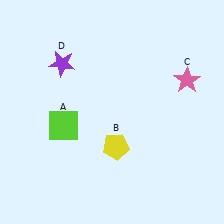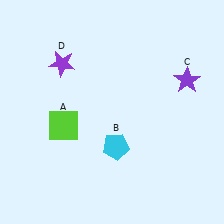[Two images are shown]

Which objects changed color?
B changed from yellow to cyan. C changed from pink to purple.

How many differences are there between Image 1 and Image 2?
There are 2 differences between the two images.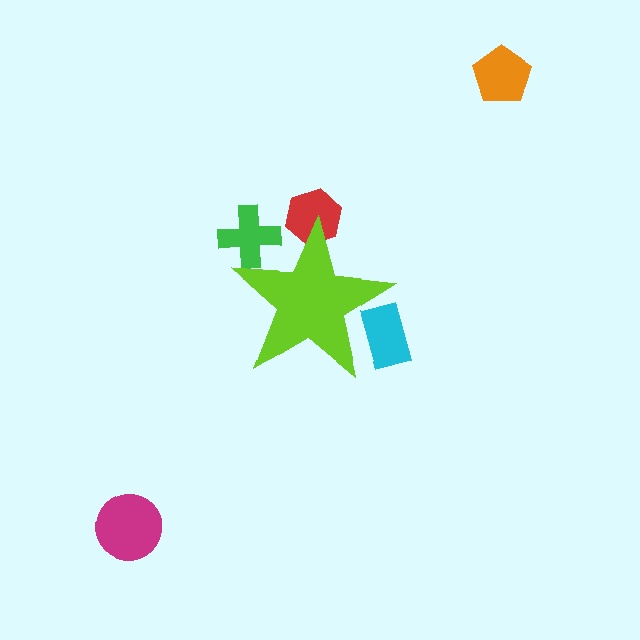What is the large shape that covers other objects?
A lime star.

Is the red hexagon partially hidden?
Yes, the red hexagon is partially hidden behind the lime star.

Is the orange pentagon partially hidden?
No, the orange pentagon is fully visible.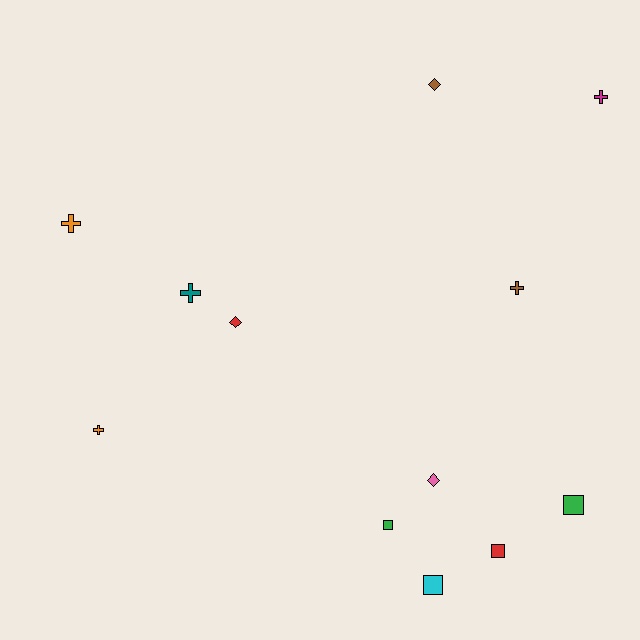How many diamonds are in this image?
There are 3 diamonds.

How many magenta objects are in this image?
There is 1 magenta object.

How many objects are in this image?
There are 12 objects.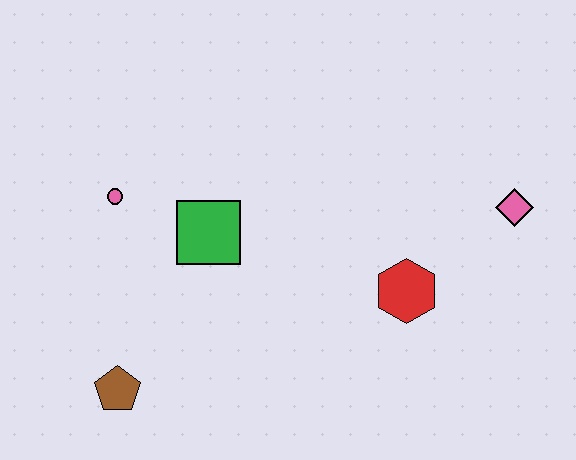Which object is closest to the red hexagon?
The pink diamond is closest to the red hexagon.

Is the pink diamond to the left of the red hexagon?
No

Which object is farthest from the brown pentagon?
The pink diamond is farthest from the brown pentagon.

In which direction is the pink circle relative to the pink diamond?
The pink circle is to the left of the pink diamond.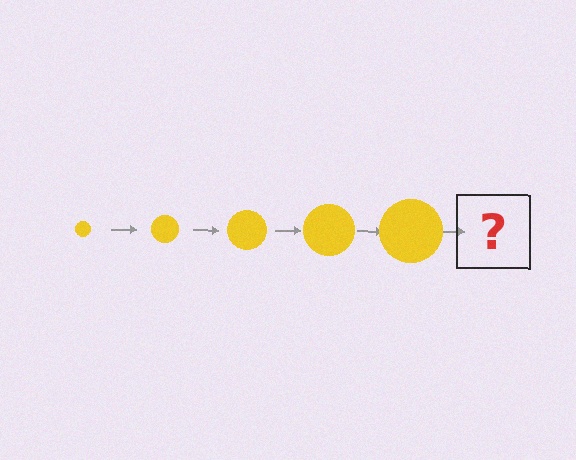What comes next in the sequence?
The next element should be a yellow circle, larger than the previous one.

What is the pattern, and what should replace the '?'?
The pattern is that the circle gets progressively larger each step. The '?' should be a yellow circle, larger than the previous one.